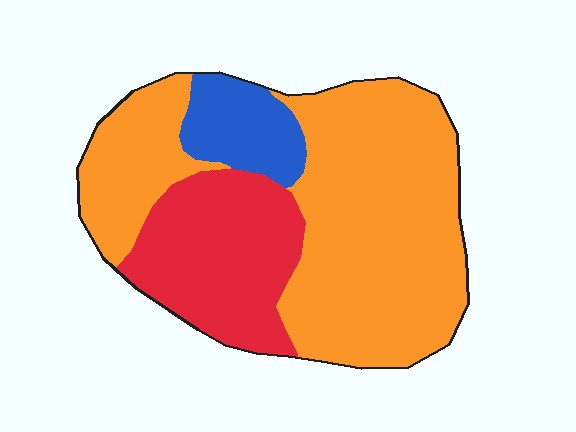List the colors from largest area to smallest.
From largest to smallest: orange, red, blue.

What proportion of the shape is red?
Red covers around 25% of the shape.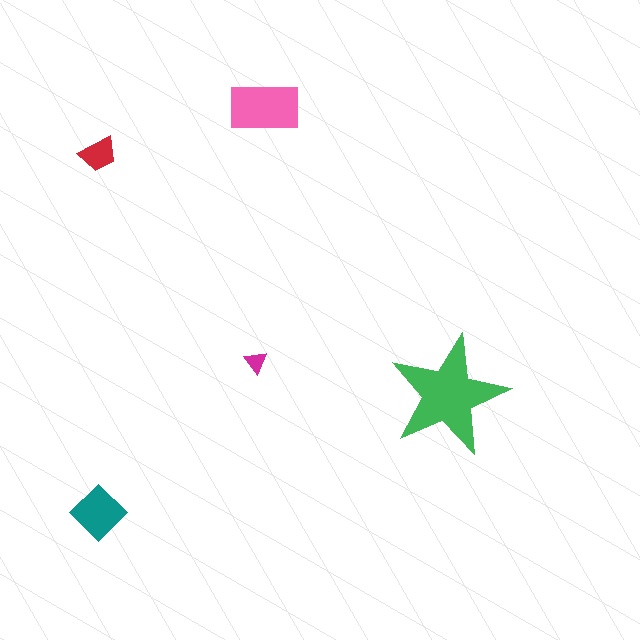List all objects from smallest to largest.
The magenta triangle, the red trapezoid, the teal diamond, the pink rectangle, the green star.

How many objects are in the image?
There are 5 objects in the image.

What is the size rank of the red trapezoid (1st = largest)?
4th.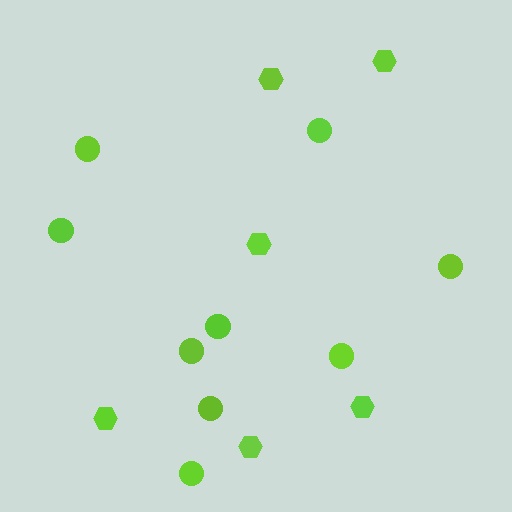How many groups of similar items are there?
There are 2 groups: one group of hexagons (6) and one group of circles (9).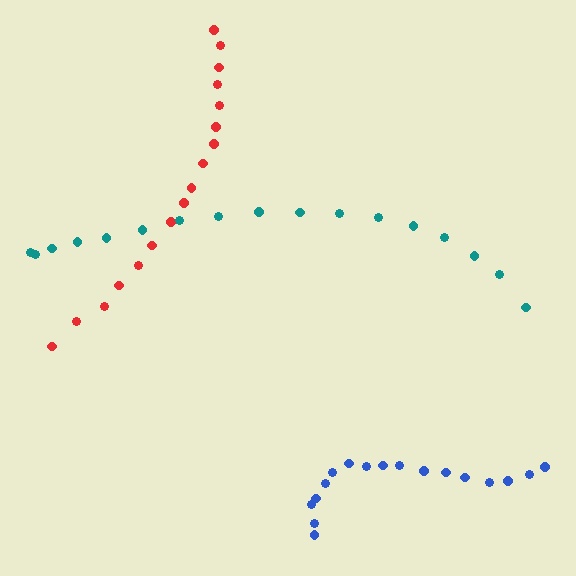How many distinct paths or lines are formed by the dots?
There are 3 distinct paths.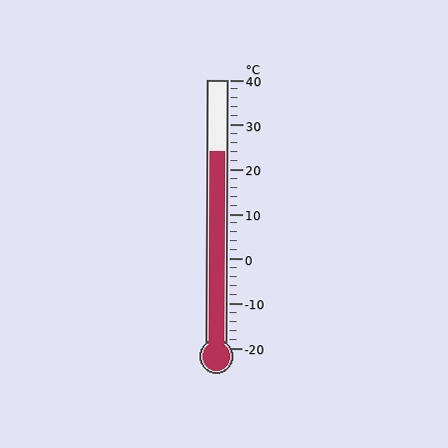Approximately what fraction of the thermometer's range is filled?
The thermometer is filled to approximately 75% of its range.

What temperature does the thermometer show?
The thermometer shows approximately 24°C.